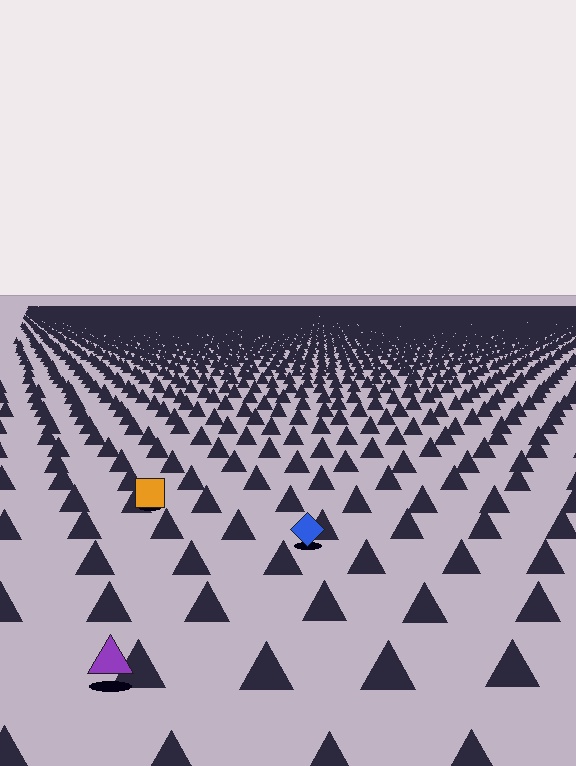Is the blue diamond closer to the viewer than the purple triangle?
No. The purple triangle is closer — you can tell from the texture gradient: the ground texture is coarser near it.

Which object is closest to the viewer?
The purple triangle is closest. The texture marks near it are larger and more spread out.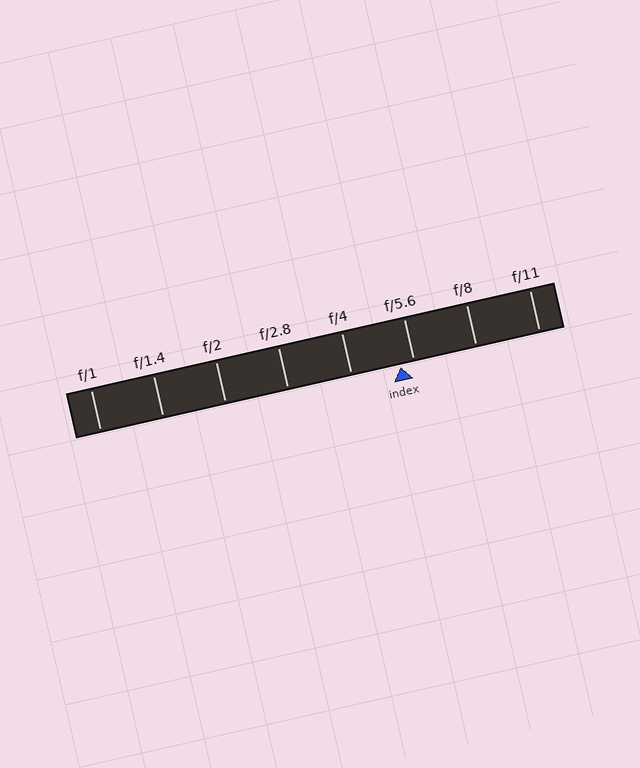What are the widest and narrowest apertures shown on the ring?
The widest aperture shown is f/1 and the narrowest is f/11.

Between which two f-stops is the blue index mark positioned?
The index mark is between f/4 and f/5.6.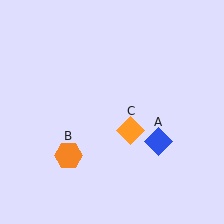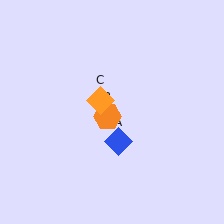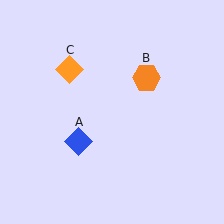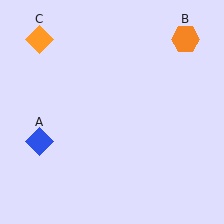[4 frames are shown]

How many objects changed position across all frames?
3 objects changed position: blue diamond (object A), orange hexagon (object B), orange diamond (object C).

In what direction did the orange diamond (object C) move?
The orange diamond (object C) moved up and to the left.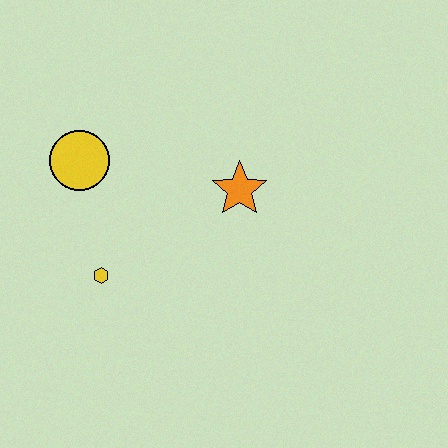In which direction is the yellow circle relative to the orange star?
The yellow circle is to the left of the orange star.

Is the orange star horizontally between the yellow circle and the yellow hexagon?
No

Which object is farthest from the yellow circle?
The orange star is farthest from the yellow circle.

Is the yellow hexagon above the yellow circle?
No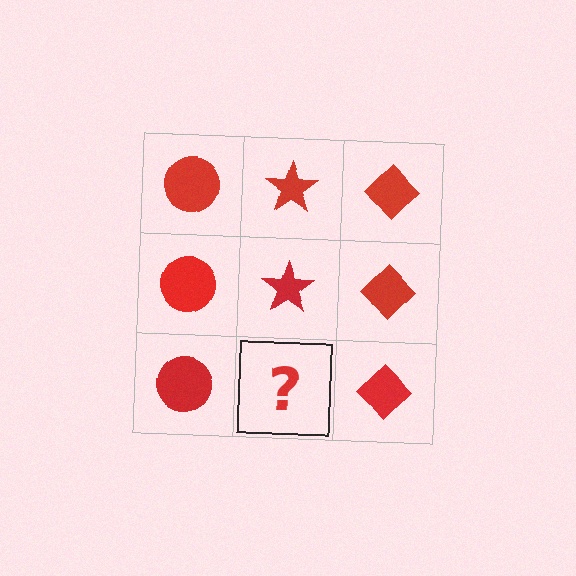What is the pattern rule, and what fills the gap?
The rule is that each column has a consistent shape. The gap should be filled with a red star.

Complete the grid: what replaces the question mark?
The question mark should be replaced with a red star.